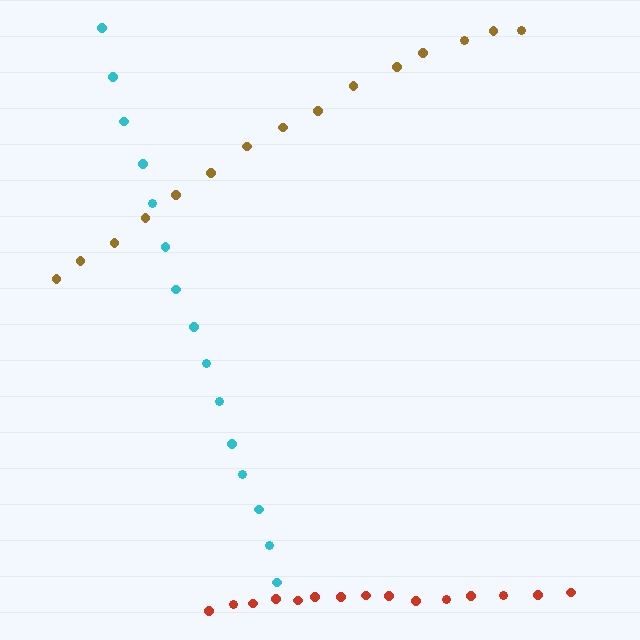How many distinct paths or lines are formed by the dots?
There are 3 distinct paths.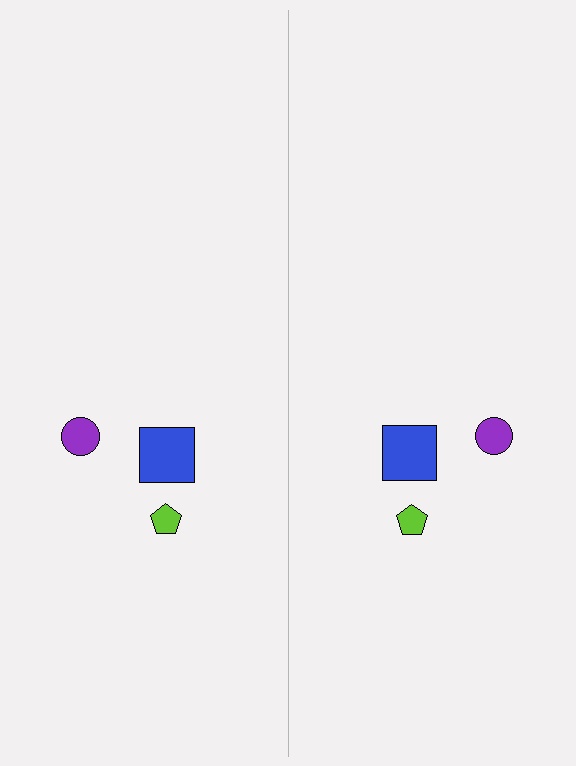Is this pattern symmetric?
Yes, this pattern has bilateral (reflection) symmetry.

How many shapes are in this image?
There are 6 shapes in this image.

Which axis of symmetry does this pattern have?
The pattern has a vertical axis of symmetry running through the center of the image.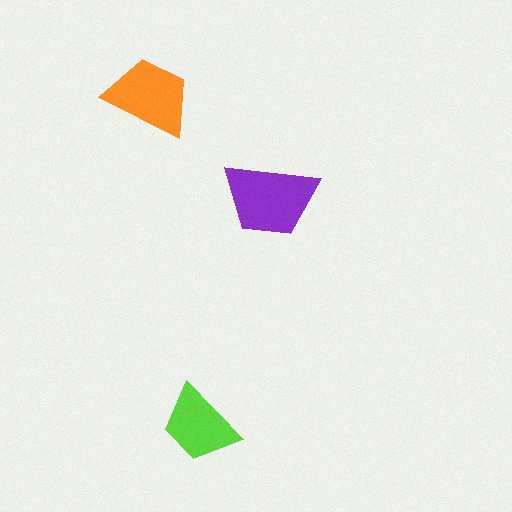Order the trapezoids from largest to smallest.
the purple one, the orange one, the lime one.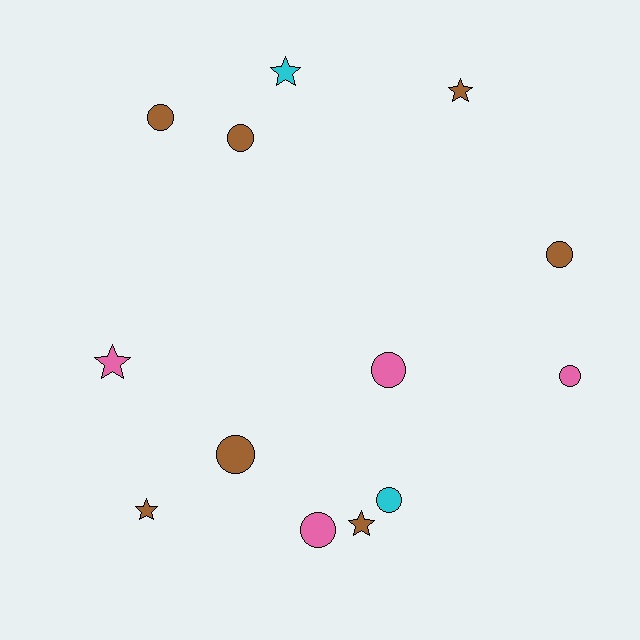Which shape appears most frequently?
Circle, with 8 objects.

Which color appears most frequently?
Brown, with 7 objects.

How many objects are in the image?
There are 13 objects.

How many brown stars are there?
There are 3 brown stars.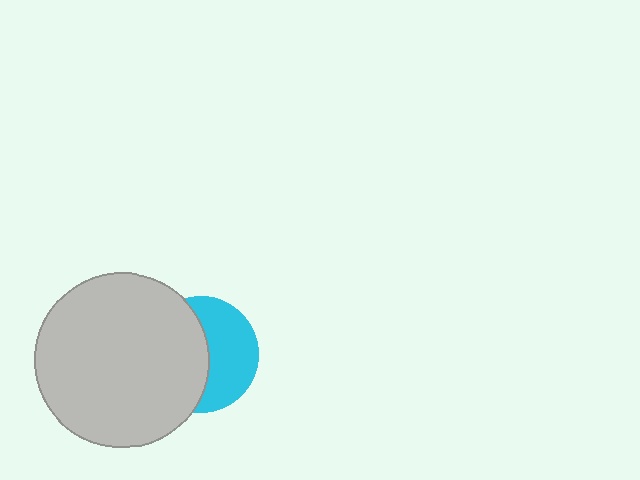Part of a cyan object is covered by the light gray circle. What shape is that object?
It is a circle.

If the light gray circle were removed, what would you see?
You would see the complete cyan circle.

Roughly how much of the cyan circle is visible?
About half of it is visible (roughly 47%).